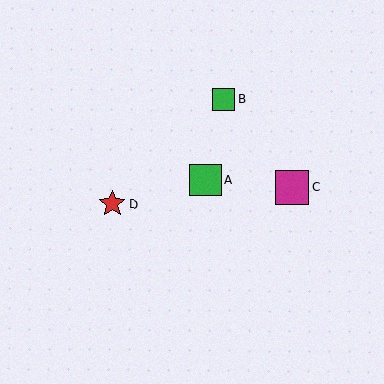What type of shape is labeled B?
Shape B is a green square.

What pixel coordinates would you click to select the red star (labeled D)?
Click at (112, 204) to select the red star D.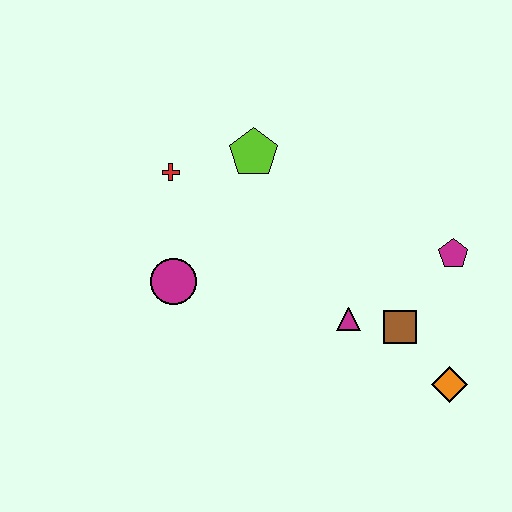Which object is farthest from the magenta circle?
The orange diamond is farthest from the magenta circle.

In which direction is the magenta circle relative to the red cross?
The magenta circle is below the red cross.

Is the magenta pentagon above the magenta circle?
Yes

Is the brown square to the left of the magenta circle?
No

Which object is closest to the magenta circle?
The red cross is closest to the magenta circle.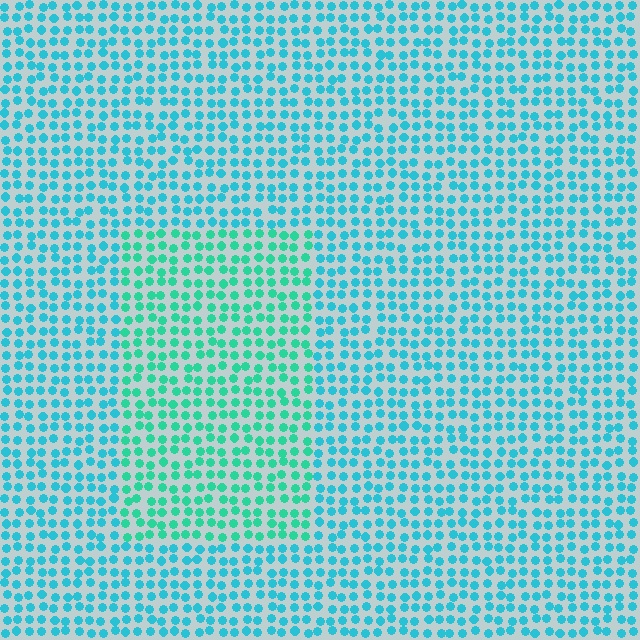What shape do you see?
I see a rectangle.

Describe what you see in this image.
The image is filled with small cyan elements in a uniform arrangement. A rectangle-shaped region is visible where the elements are tinted to a slightly different hue, forming a subtle color boundary.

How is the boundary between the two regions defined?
The boundary is defined purely by a slight shift in hue (about 28 degrees). Spacing, size, and orientation are identical on both sides.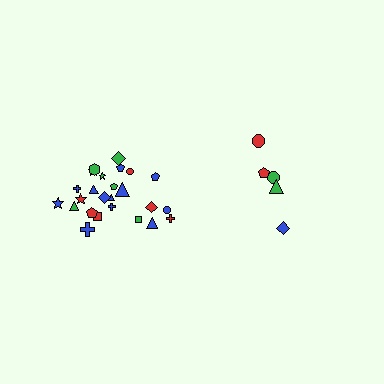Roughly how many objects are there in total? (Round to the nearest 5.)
Roughly 30 objects in total.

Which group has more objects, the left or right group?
The left group.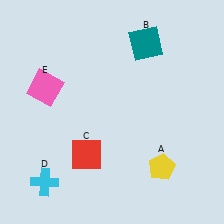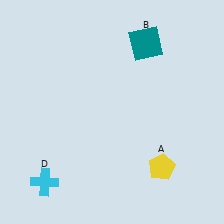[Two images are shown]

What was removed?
The red square (C), the pink square (E) were removed in Image 2.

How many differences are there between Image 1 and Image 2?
There are 2 differences between the two images.